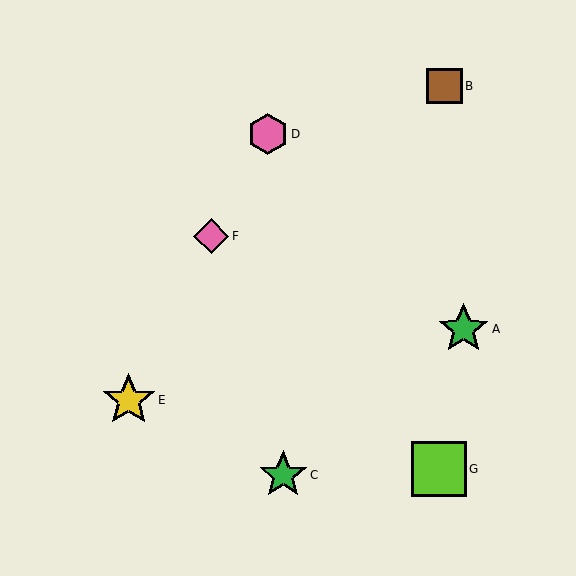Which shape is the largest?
The lime square (labeled G) is the largest.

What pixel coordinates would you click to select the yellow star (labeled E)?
Click at (129, 400) to select the yellow star E.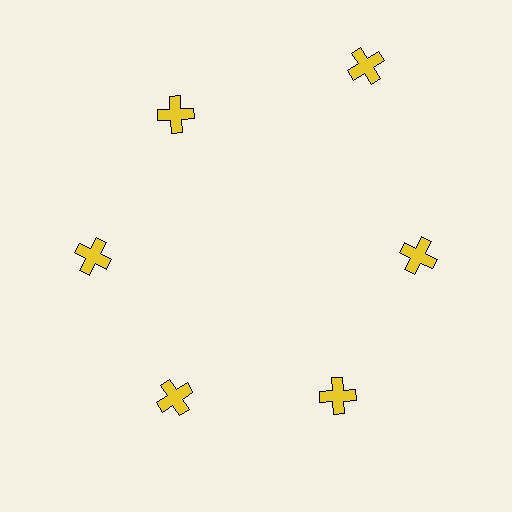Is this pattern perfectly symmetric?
No. The 6 yellow crosses are arranged in a ring, but one element near the 1 o'clock position is pushed outward from the center, breaking the 6-fold rotational symmetry.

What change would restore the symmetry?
The symmetry would be restored by moving it inward, back onto the ring so that all 6 crosses sit at equal angles and equal distance from the center.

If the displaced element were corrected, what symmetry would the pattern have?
It would have 6-fold rotational symmetry — the pattern would map onto itself every 60 degrees.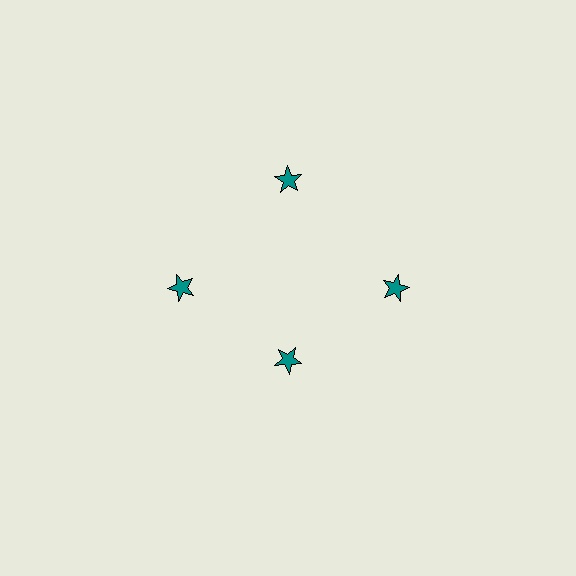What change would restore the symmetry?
The symmetry would be restored by moving it outward, back onto the ring so that all 4 stars sit at equal angles and equal distance from the center.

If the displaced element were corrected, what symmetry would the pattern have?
It would have 4-fold rotational symmetry — the pattern would map onto itself every 90 degrees.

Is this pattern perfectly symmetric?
No. The 4 teal stars are arranged in a ring, but one element near the 6 o'clock position is pulled inward toward the center, breaking the 4-fold rotational symmetry.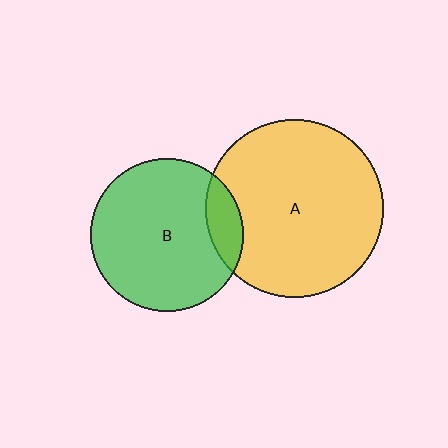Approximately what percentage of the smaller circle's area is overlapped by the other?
Approximately 15%.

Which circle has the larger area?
Circle A (yellow).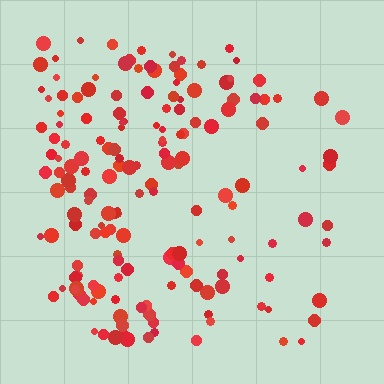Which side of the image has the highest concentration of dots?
The left.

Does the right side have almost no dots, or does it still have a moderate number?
Still a moderate number, just noticeably fewer than the left.